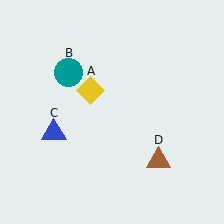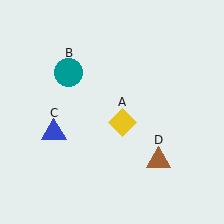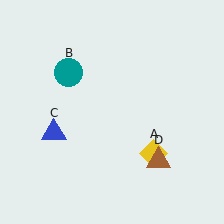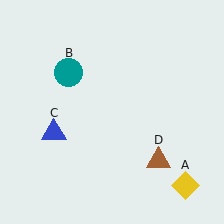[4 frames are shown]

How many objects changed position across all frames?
1 object changed position: yellow diamond (object A).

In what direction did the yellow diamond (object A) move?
The yellow diamond (object A) moved down and to the right.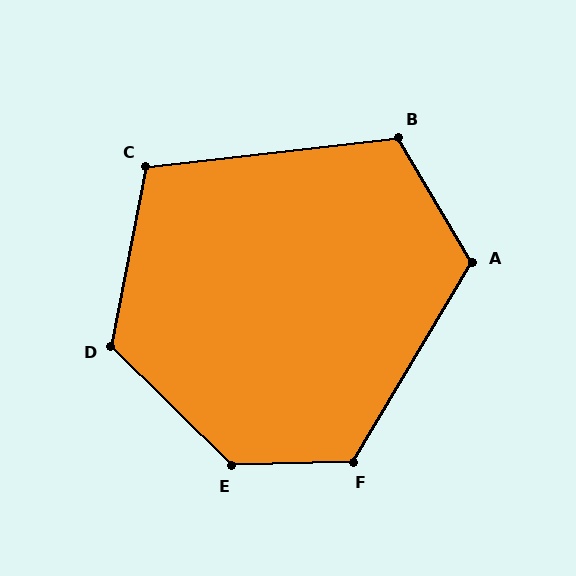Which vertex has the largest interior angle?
E, at approximately 134 degrees.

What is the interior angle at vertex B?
Approximately 114 degrees (obtuse).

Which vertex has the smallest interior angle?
C, at approximately 108 degrees.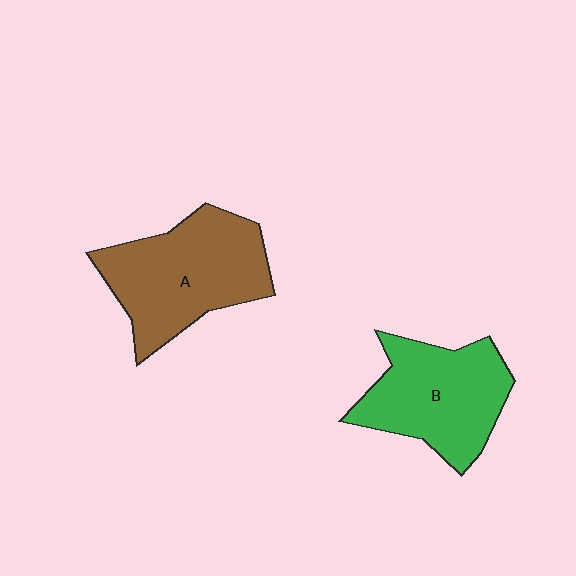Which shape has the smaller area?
Shape B (green).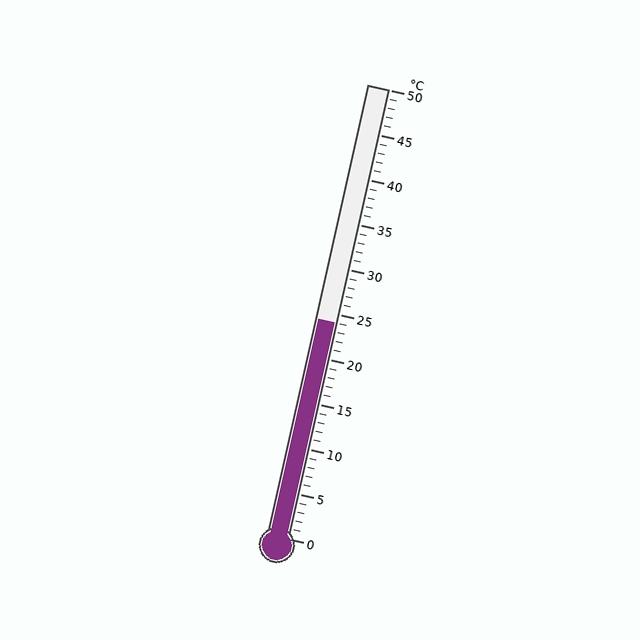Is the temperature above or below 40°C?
The temperature is below 40°C.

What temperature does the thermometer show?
The thermometer shows approximately 24°C.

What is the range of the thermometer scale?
The thermometer scale ranges from 0°C to 50°C.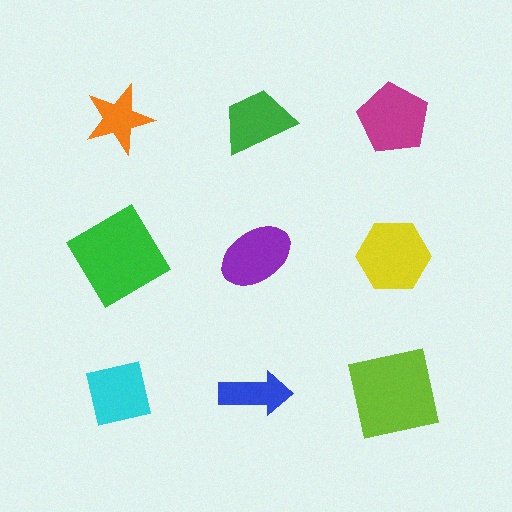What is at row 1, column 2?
A green trapezoid.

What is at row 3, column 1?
A cyan square.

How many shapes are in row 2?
3 shapes.